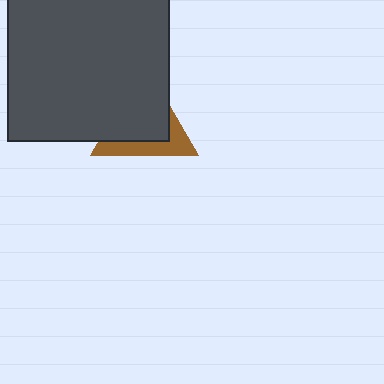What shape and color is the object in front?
The object in front is a dark gray rectangle.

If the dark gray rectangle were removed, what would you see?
You would see the complete brown triangle.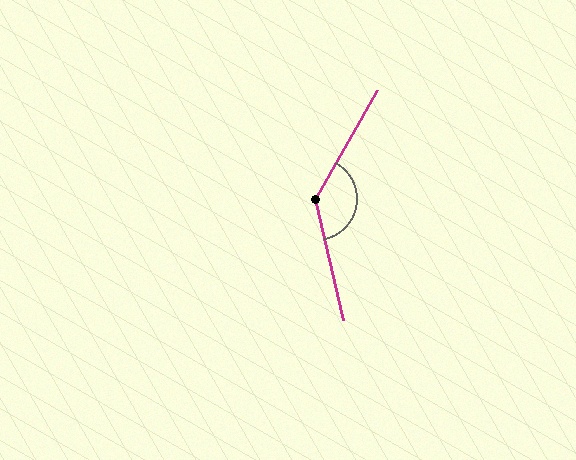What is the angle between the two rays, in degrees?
Approximately 138 degrees.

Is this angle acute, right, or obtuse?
It is obtuse.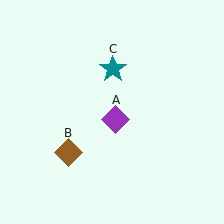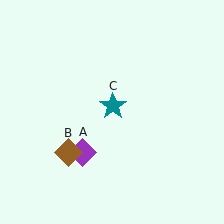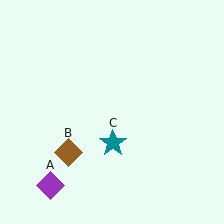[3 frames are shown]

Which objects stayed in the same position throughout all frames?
Brown diamond (object B) remained stationary.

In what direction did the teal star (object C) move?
The teal star (object C) moved down.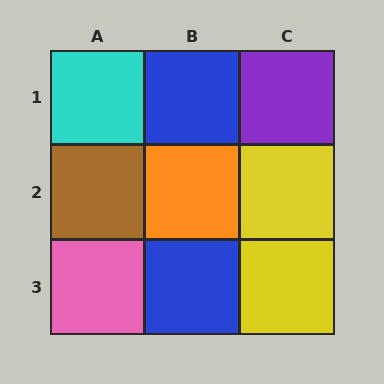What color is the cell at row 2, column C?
Yellow.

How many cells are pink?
1 cell is pink.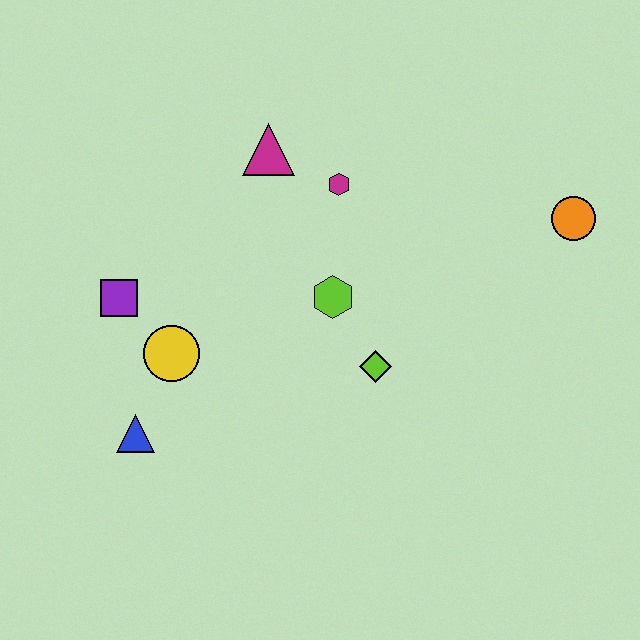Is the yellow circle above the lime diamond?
Yes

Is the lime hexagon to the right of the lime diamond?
No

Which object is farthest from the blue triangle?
The orange circle is farthest from the blue triangle.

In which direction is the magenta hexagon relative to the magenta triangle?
The magenta hexagon is to the right of the magenta triangle.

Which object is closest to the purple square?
The yellow circle is closest to the purple square.